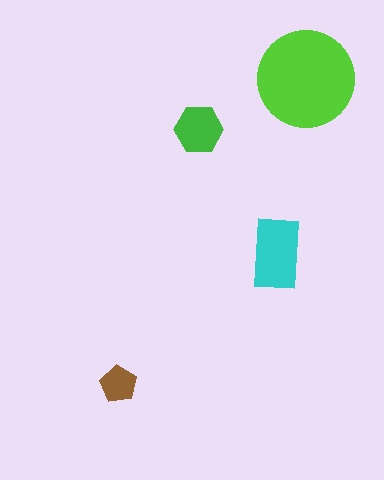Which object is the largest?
The lime circle.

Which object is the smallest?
The brown pentagon.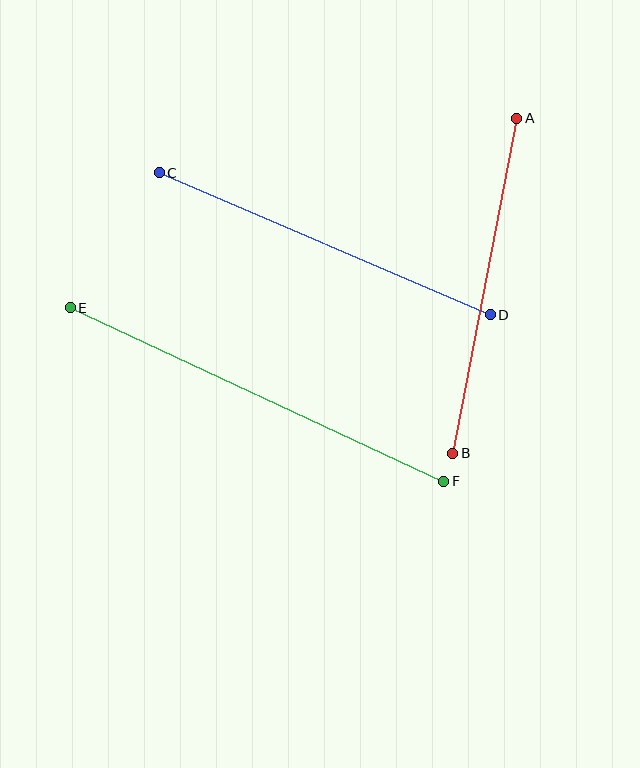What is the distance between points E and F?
The distance is approximately 412 pixels.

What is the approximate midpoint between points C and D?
The midpoint is at approximately (325, 244) pixels.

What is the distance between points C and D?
The distance is approximately 360 pixels.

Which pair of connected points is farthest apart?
Points E and F are farthest apart.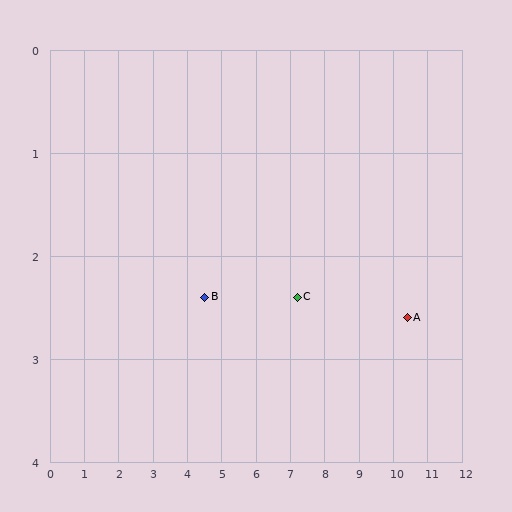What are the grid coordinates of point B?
Point B is at approximately (4.5, 2.4).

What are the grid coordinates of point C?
Point C is at approximately (7.2, 2.4).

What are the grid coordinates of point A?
Point A is at approximately (10.4, 2.6).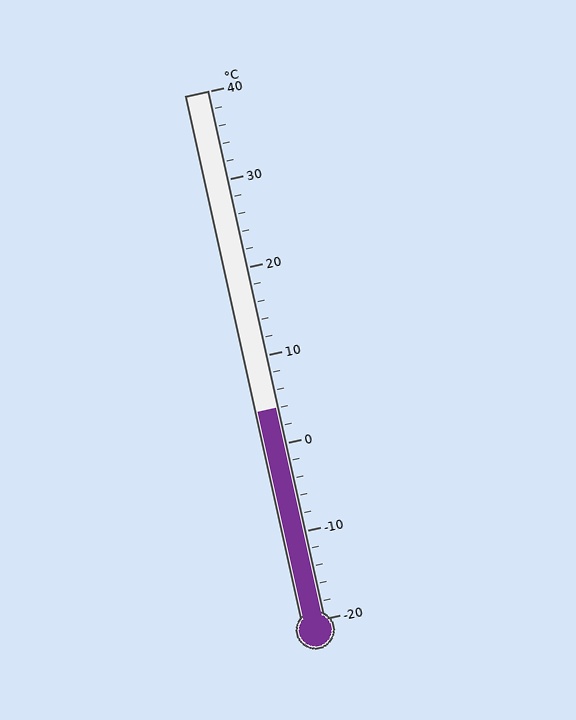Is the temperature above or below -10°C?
The temperature is above -10°C.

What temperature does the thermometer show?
The thermometer shows approximately 4°C.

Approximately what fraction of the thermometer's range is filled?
The thermometer is filled to approximately 40% of its range.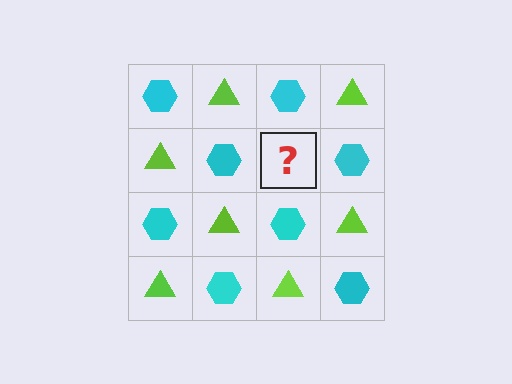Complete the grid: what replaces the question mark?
The question mark should be replaced with a lime triangle.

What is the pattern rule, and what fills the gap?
The rule is that it alternates cyan hexagon and lime triangle in a checkerboard pattern. The gap should be filled with a lime triangle.